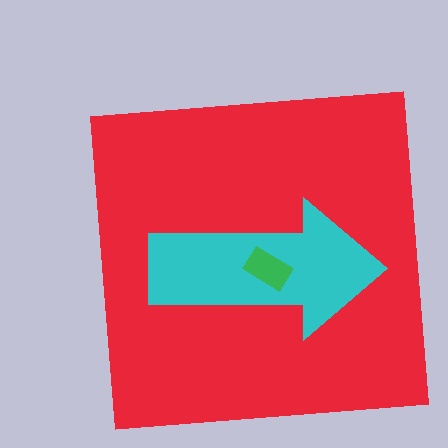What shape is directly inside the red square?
The cyan arrow.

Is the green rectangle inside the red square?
Yes.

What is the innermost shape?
The green rectangle.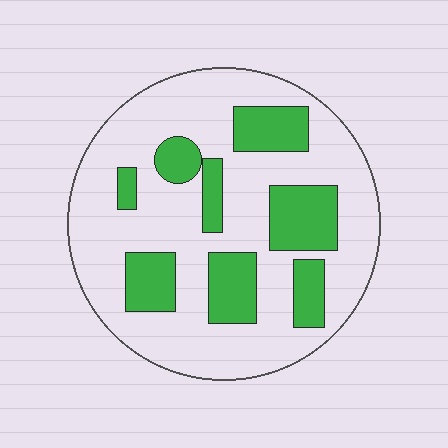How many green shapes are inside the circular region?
8.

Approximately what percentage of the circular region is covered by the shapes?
Approximately 25%.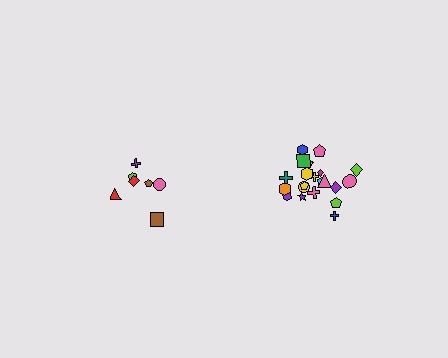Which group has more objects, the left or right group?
The right group.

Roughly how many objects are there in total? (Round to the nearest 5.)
Roughly 30 objects in total.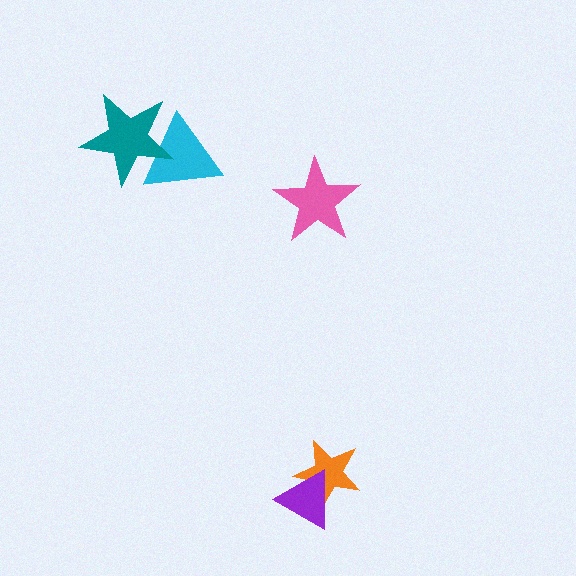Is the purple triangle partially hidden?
No, no other shape covers it.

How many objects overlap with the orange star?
1 object overlaps with the orange star.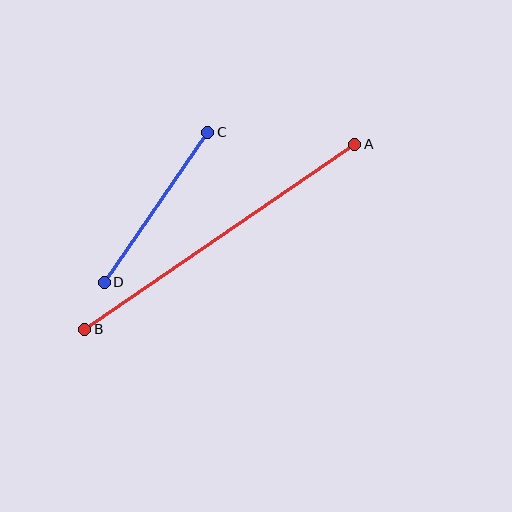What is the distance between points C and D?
The distance is approximately 183 pixels.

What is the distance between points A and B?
The distance is approximately 327 pixels.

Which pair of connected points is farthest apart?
Points A and B are farthest apart.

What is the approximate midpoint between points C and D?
The midpoint is at approximately (156, 207) pixels.